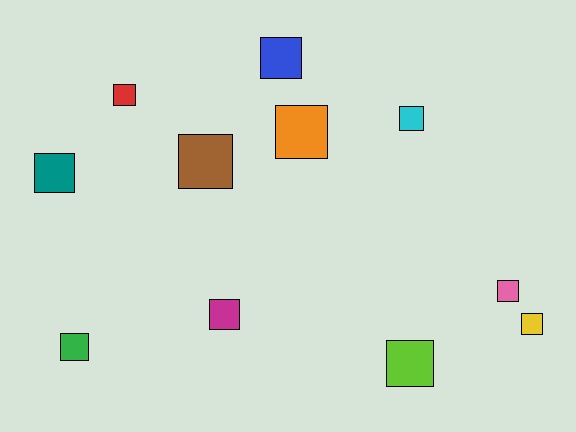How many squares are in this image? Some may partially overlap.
There are 11 squares.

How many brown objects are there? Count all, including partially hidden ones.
There is 1 brown object.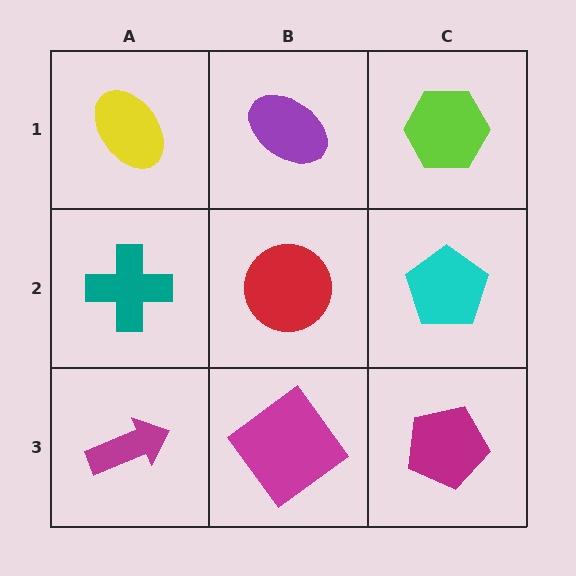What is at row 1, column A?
A yellow ellipse.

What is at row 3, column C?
A magenta pentagon.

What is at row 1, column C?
A lime hexagon.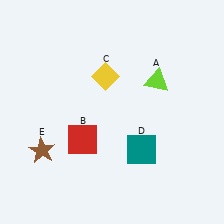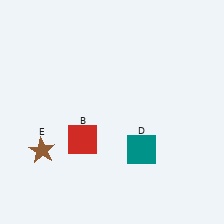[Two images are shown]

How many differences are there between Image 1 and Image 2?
There are 2 differences between the two images.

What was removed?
The lime triangle (A), the yellow diamond (C) were removed in Image 2.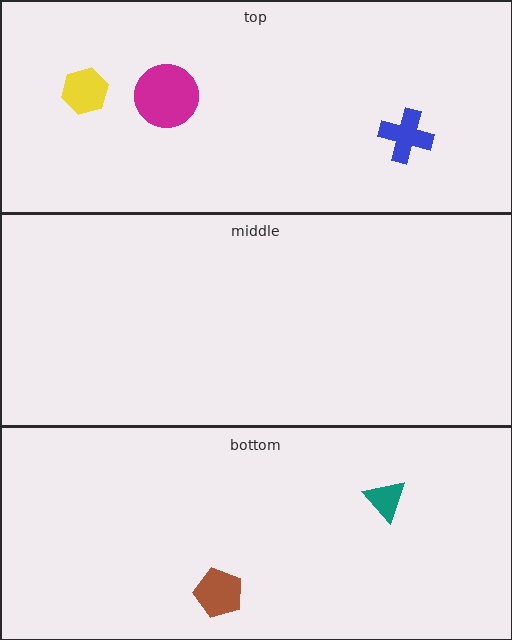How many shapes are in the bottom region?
2.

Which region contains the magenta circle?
The top region.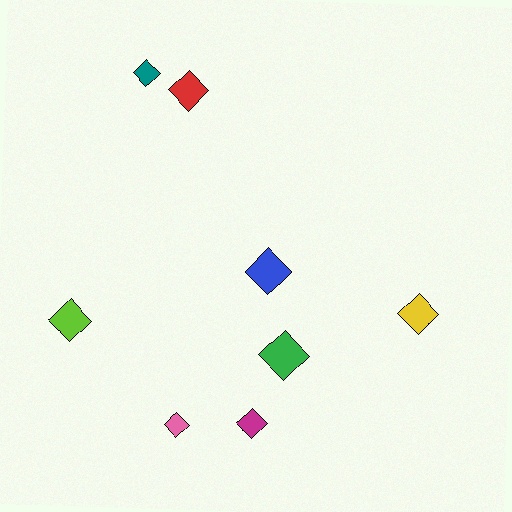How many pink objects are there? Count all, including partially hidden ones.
There is 1 pink object.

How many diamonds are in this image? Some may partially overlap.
There are 8 diamonds.